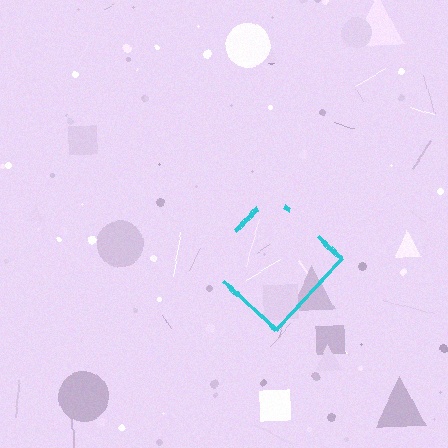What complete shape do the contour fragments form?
The contour fragments form a diamond.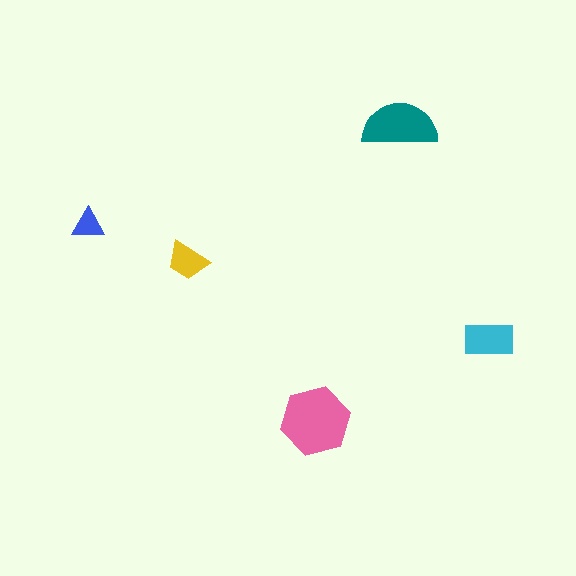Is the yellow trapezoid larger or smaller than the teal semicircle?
Smaller.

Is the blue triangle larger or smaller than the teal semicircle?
Smaller.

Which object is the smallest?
The blue triangle.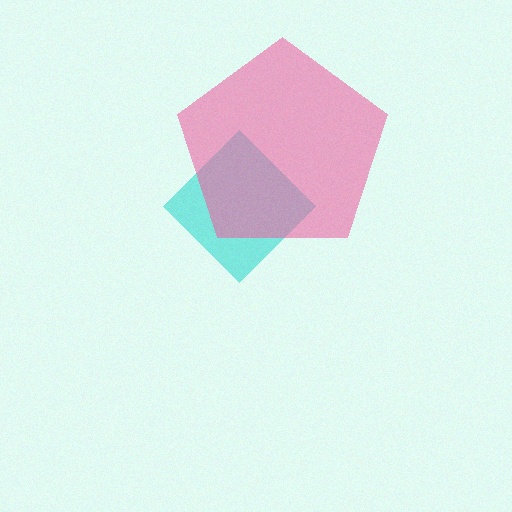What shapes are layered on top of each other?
The layered shapes are: a cyan diamond, a pink pentagon.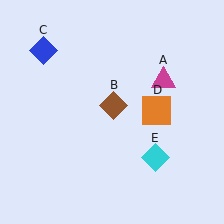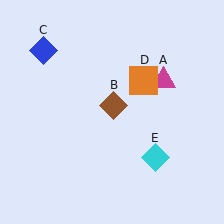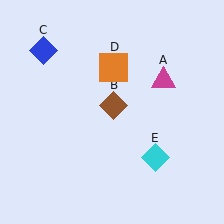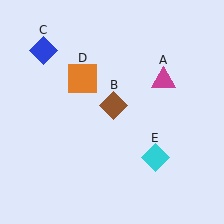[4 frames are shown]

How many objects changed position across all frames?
1 object changed position: orange square (object D).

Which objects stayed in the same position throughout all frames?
Magenta triangle (object A) and brown diamond (object B) and blue diamond (object C) and cyan diamond (object E) remained stationary.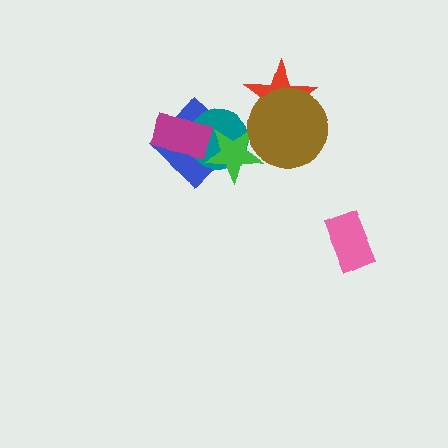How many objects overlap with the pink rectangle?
0 objects overlap with the pink rectangle.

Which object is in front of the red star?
The brown circle is in front of the red star.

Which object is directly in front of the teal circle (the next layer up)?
The green star is directly in front of the teal circle.